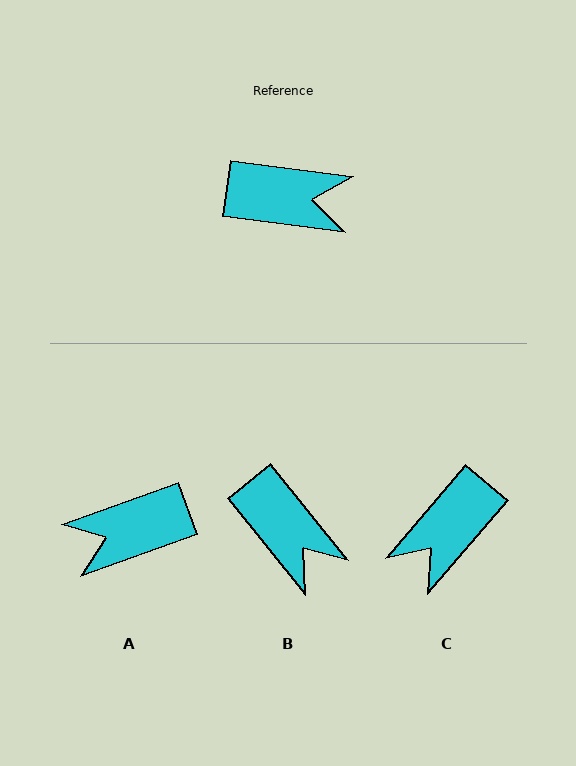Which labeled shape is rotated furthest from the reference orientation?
A, about 153 degrees away.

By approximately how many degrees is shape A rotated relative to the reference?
Approximately 153 degrees clockwise.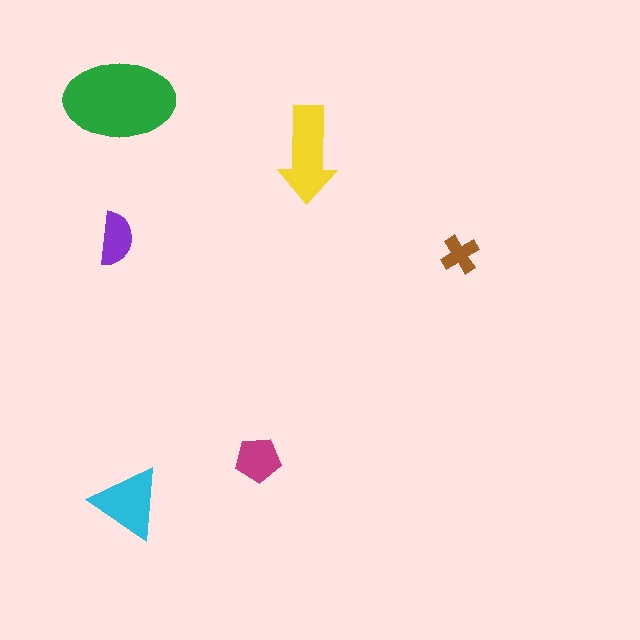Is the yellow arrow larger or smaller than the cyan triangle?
Larger.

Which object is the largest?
The green ellipse.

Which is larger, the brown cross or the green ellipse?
The green ellipse.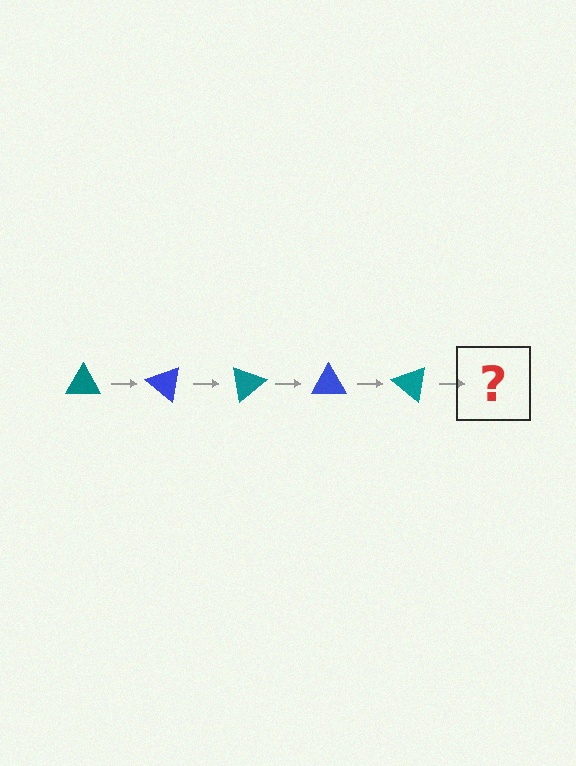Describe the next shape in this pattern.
It should be a blue triangle, rotated 200 degrees from the start.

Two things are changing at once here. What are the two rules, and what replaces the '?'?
The two rules are that it rotates 40 degrees each step and the color cycles through teal and blue. The '?' should be a blue triangle, rotated 200 degrees from the start.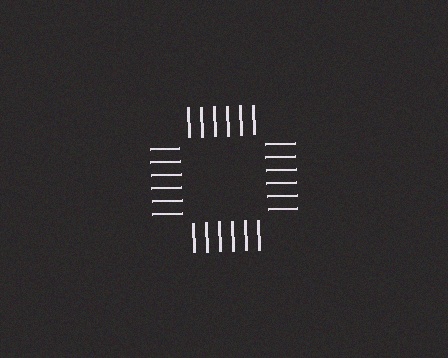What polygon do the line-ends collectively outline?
An illusory square — the line segments terminate on its edges but no continuous stroke is drawn.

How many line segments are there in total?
24 — 6 along each of the 4 edges.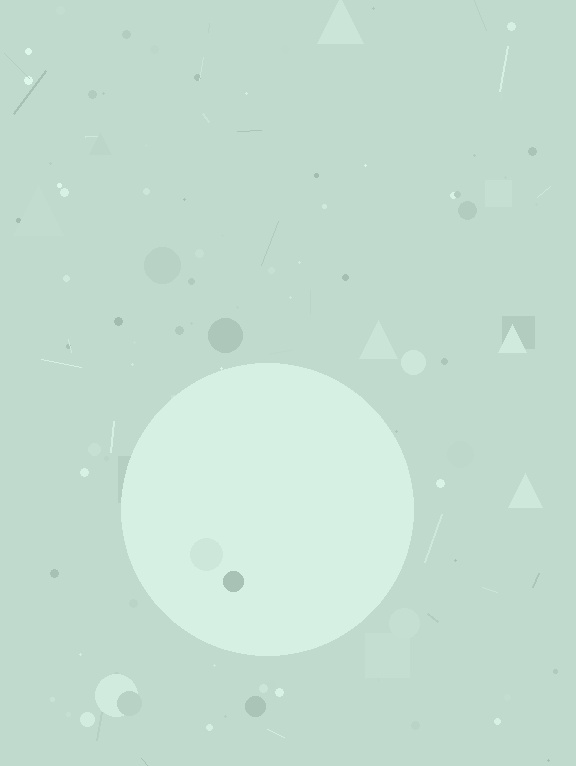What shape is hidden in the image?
A circle is hidden in the image.